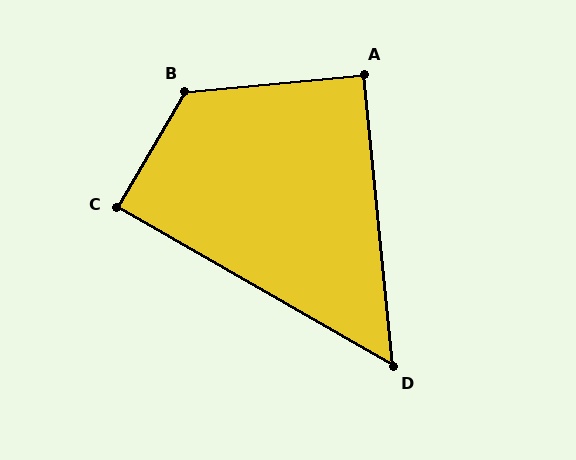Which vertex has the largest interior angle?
B, at approximately 126 degrees.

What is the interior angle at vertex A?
Approximately 90 degrees (approximately right).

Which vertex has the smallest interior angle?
D, at approximately 54 degrees.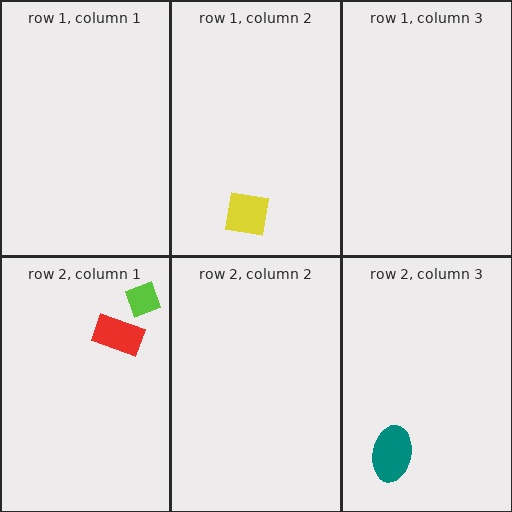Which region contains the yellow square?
The row 1, column 2 region.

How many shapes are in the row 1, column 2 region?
1.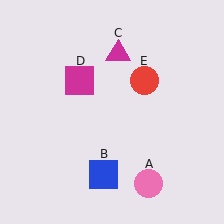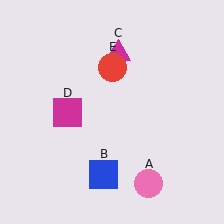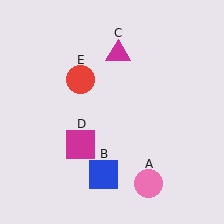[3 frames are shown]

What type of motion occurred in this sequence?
The magenta square (object D), red circle (object E) rotated counterclockwise around the center of the scene.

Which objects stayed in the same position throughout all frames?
Pink circle (object A) and blue square (object B) and magenta triangle (object C) remained stationary.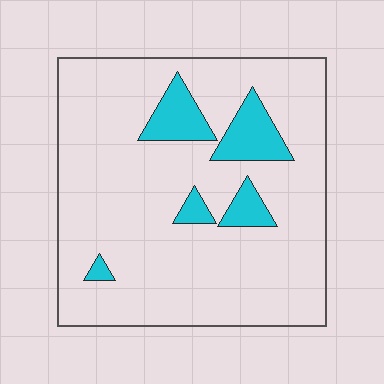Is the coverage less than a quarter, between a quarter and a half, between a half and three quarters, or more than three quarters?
Less than a quarter.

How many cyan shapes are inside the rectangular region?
5.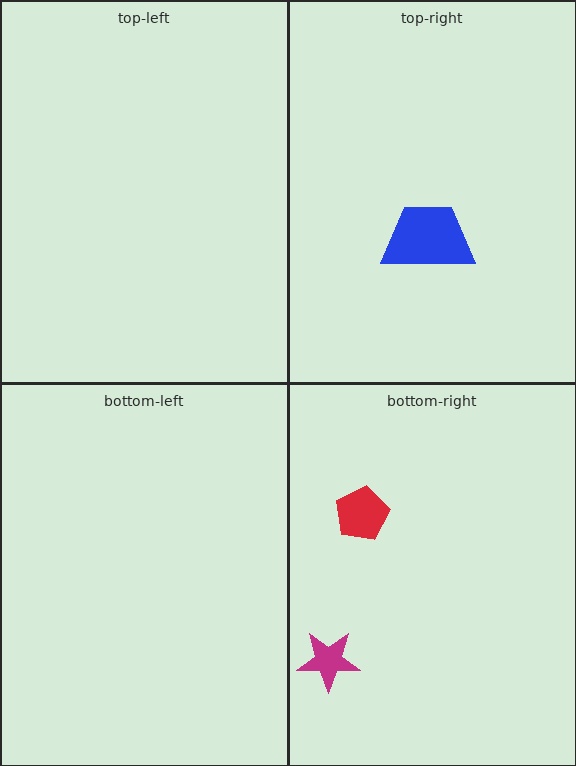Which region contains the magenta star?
The bottom-right region.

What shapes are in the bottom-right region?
The red pentagon, the magenta star.